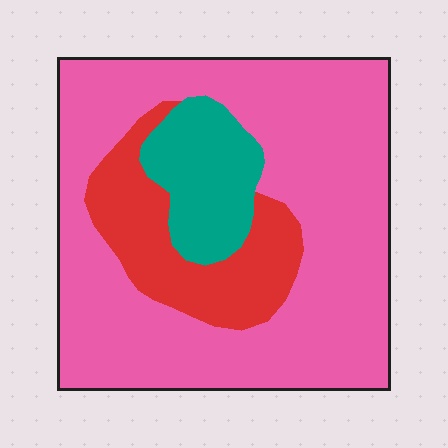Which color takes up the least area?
Teal, at roughly 15%.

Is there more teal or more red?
Red.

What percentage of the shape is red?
Red takes up about one sixth (1/6) of the shape.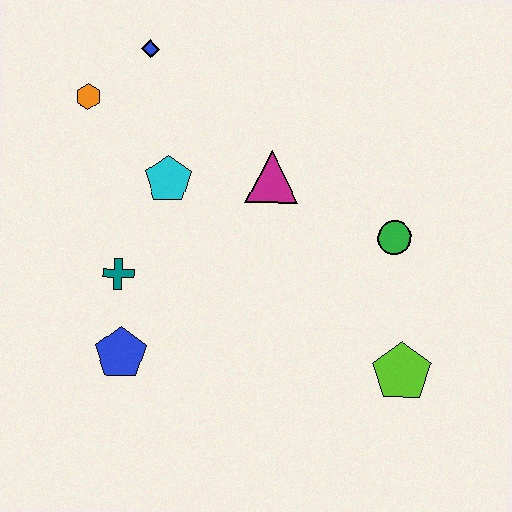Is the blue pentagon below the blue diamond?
Yes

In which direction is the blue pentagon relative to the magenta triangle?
The blue pentagon is below the magenta triangle.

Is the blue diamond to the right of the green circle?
No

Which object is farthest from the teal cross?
The lime pentagon is farthest from the teal cross.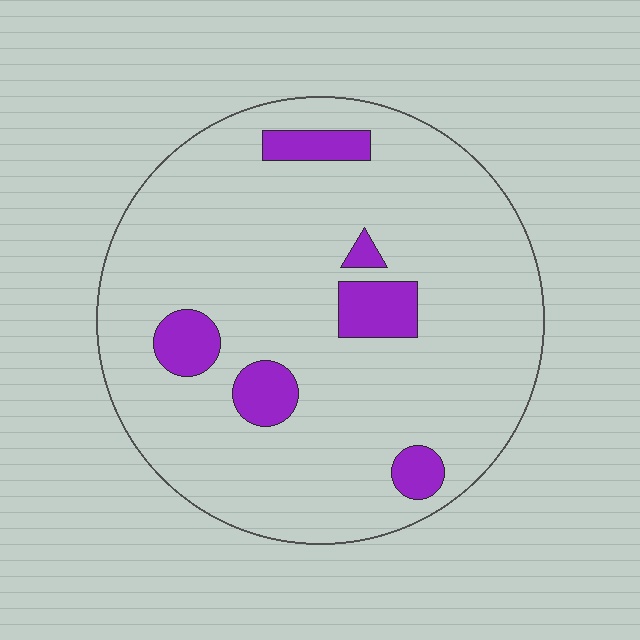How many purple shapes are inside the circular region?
6.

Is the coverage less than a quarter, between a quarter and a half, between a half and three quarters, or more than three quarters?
Less than a quarter.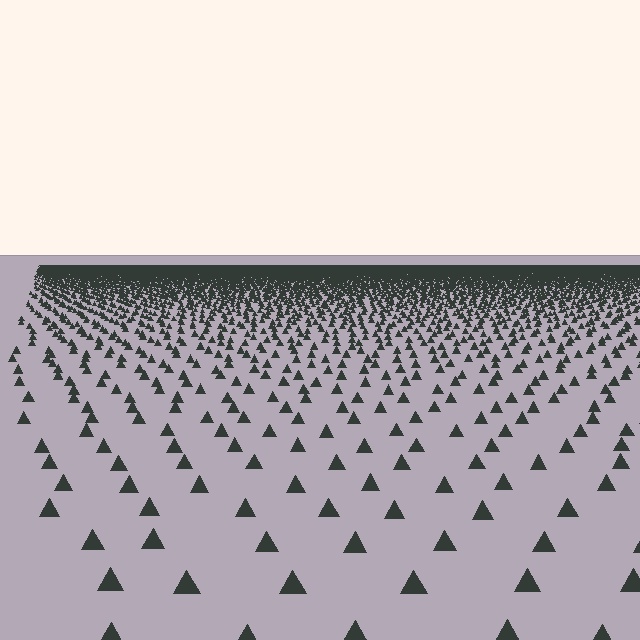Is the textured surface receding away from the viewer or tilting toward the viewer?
The surface is receding away from the viewer. Texture elements get smaller and denser toward the top.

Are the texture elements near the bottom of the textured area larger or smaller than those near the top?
Larger. Near the bottom, elements are closer to the viewer and appear at a bigger on-screen size.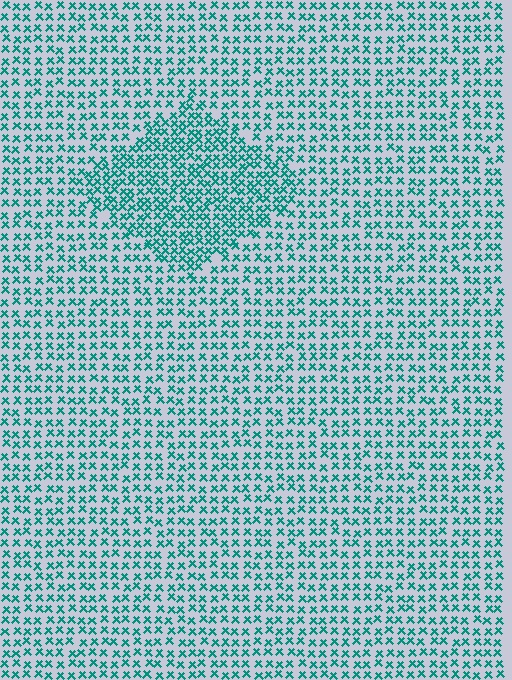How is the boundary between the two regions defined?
The boundary is defined by a change in element density (approximately 1.7x ratio). All elements are the same color, size, and shape.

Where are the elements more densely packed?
The elements are more densely packed inside the diamond boundary.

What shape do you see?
I see a diamond.